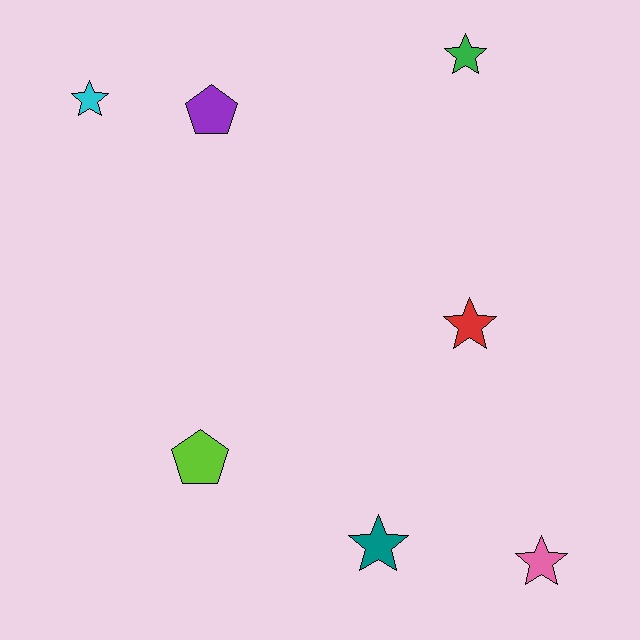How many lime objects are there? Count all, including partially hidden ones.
There is 1 lime object.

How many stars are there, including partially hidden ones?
There are 5 stars.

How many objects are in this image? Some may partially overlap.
There are 7 objects.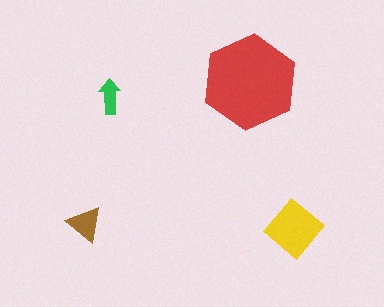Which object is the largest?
The red hexagon.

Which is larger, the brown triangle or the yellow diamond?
The yellow diamond.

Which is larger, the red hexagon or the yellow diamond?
The red hexagon.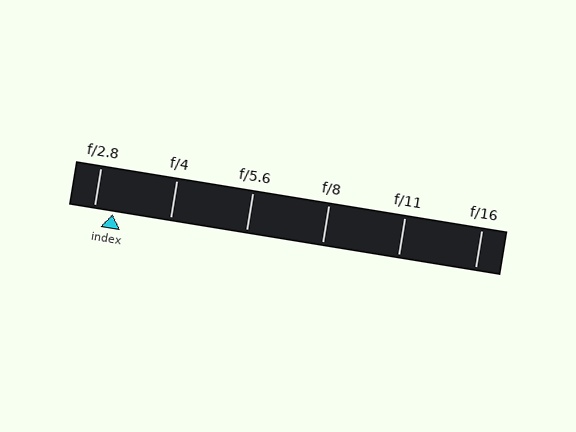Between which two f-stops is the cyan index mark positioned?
The index mark is between f/2.8 and f/4.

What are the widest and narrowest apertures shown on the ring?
The widest aperture shown is f/2.8 and the narrowest is f/16.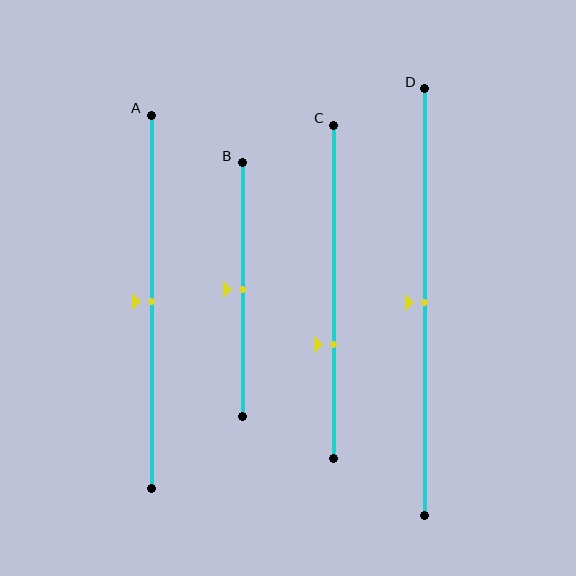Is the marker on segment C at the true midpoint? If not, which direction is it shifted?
No, the marker on segment C is shifted downward by about 16% of the segment length.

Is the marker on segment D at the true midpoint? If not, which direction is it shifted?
Yes, the marker on segment D is at the true midpoint.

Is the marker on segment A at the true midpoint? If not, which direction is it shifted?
Yes, the marker on segment A is at the true midpoint.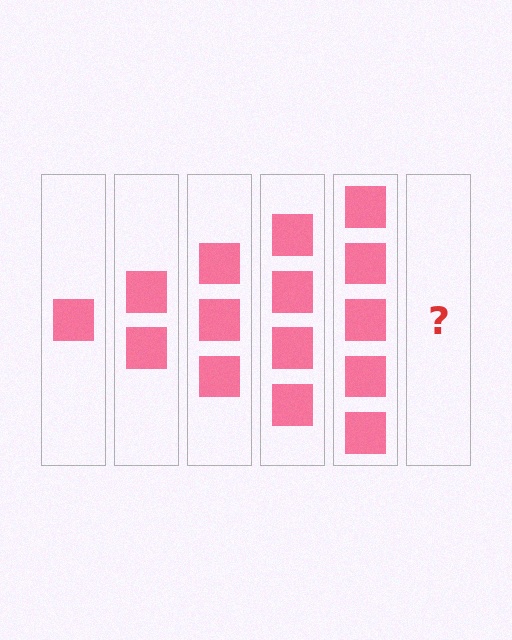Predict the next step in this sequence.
The next step is 6 squares.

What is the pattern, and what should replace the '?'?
The pattern is that each step adds one more square. The '?' should be 6 squares.